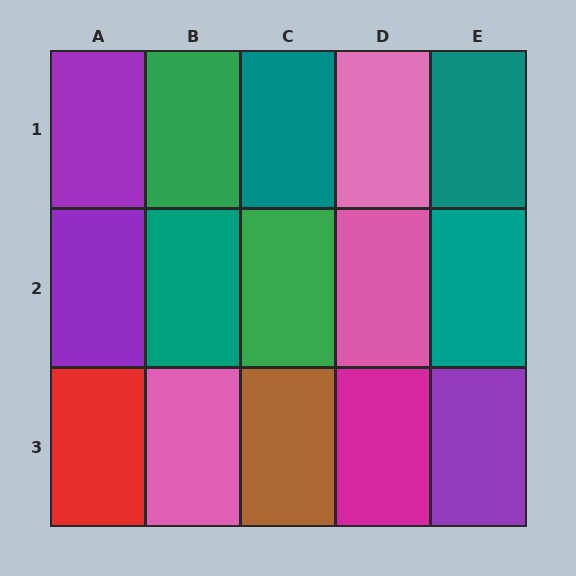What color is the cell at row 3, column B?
Pink.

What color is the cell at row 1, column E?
Teal.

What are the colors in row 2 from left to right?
Purple, teal, green, pink, teal.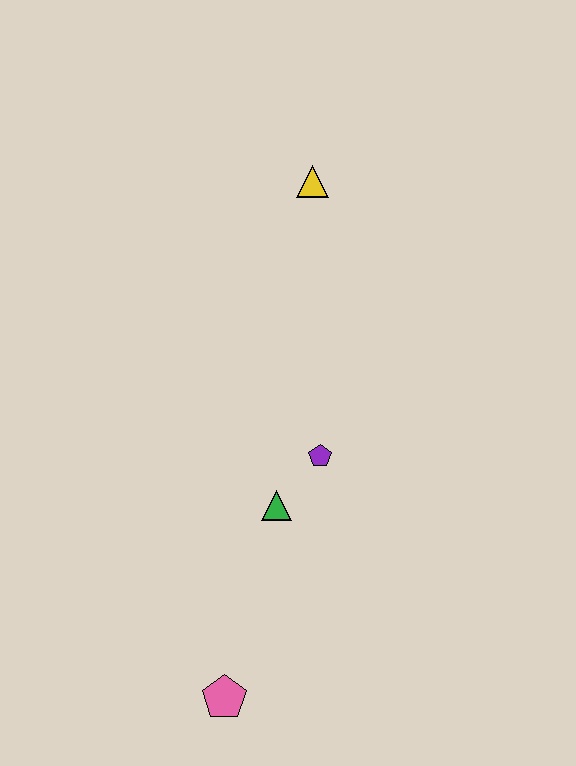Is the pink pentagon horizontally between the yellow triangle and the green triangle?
No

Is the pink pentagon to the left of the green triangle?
Yes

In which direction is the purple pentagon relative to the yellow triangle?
The purple pentagon is below the yellow triangle.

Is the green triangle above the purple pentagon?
No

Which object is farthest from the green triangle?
The yellow triangle is farthest from the green triangle.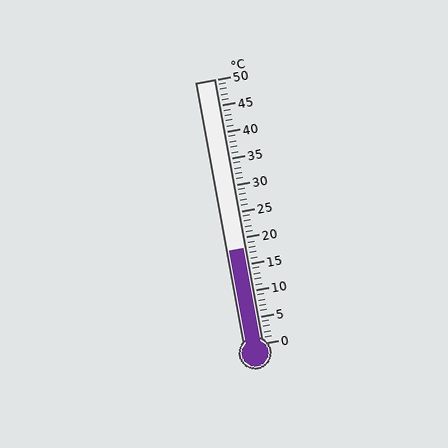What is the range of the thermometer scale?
The thermometer scale ranges from 0°C to 50°C.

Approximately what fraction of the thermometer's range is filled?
The thermometer is filled to approximately 35% of its range.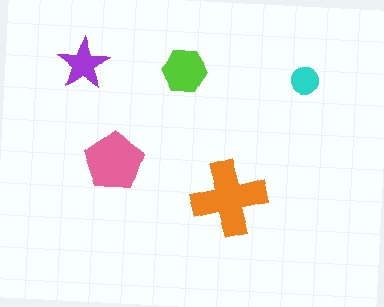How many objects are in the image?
There are 5 objects in the image.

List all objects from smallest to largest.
The cyan circle, the purple star, the lime hexagon, the pink pentagon, the orange cross.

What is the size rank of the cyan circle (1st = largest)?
5th.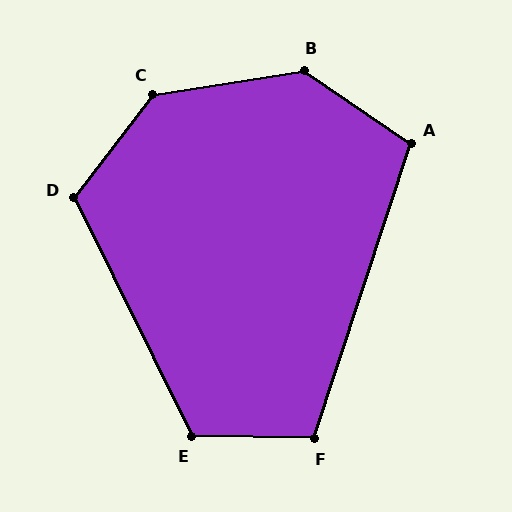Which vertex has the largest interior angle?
B, at approximately 137 degrees.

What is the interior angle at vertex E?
Approximately 117 degrees (obtuse).